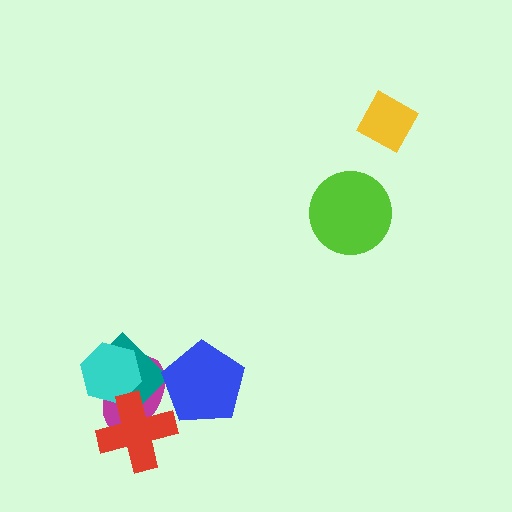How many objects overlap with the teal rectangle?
3 objects overlap with the teal rectangle.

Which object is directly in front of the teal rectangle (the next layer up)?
The cyan hexagon is directly in front of the teal rectangle.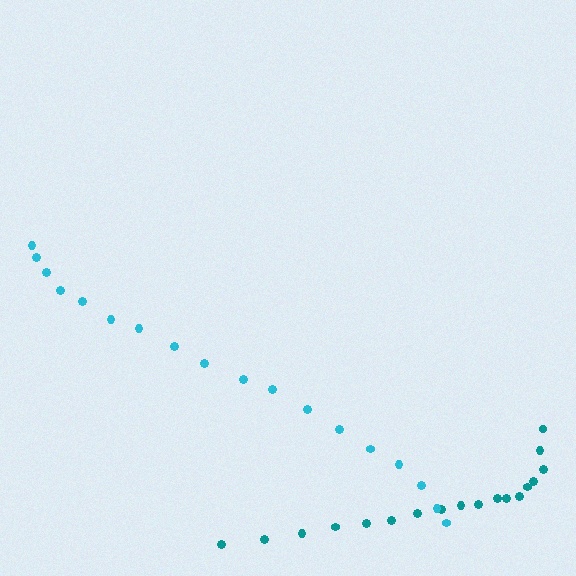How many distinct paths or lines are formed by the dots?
There are 2 distinct paths.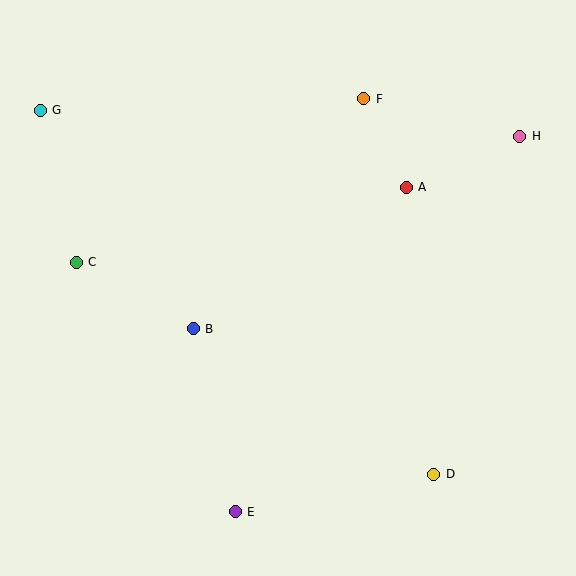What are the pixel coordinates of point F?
Point F is at (364, 99).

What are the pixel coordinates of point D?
Point D is at (434, 474).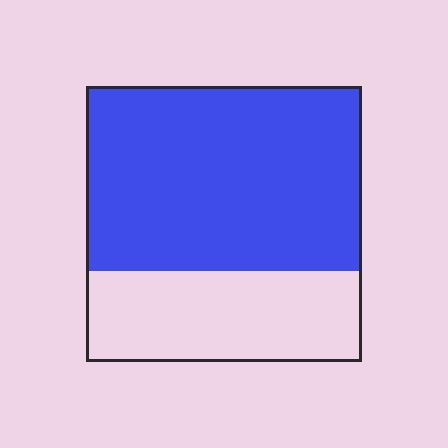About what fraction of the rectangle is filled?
About two thirds (2/3).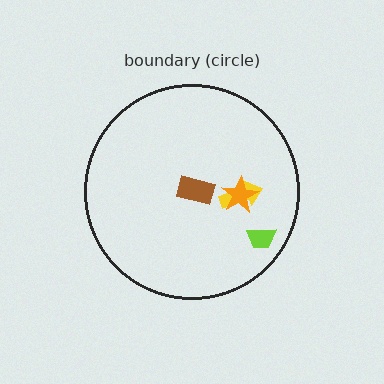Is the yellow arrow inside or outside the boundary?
Inside.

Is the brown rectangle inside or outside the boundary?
Inside.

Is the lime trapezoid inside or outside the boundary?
Inside.